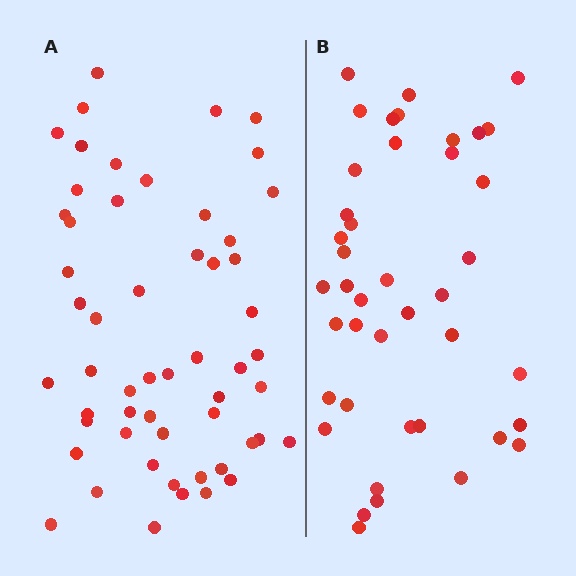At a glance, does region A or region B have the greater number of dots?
Region A (the left region) has more dots.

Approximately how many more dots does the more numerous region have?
Region A has approximately 15 more dots than region B.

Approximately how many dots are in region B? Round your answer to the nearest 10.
About 40 dots. (The exact count is 42, which rounds to 40.)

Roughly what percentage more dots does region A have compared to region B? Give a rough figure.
About 30% more.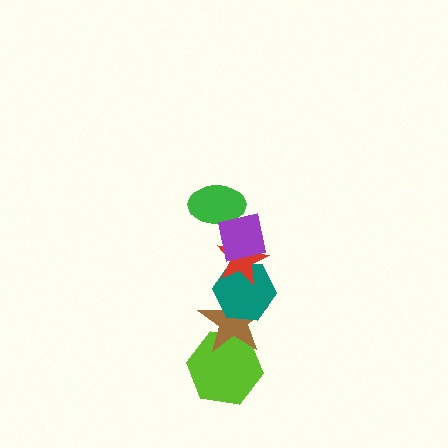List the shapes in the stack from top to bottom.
From top to bottom: the purple square, the green ellipse, the red star, the teal hexagon, the brown star, the lime hexagon.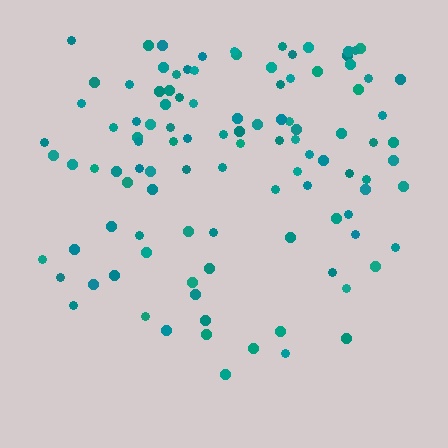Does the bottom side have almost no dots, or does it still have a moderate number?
Still a moderate number, just noticeably fewer than the top.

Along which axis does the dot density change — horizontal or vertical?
Vertical.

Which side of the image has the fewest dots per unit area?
The bottom.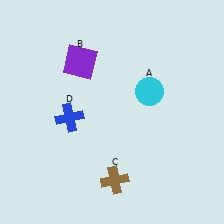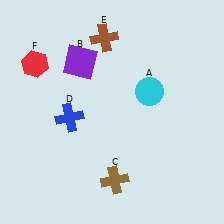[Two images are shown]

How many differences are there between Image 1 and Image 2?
There are 2 differences between the two images.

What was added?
A brown cross (E), a red hexagon (F) were added in Image 2.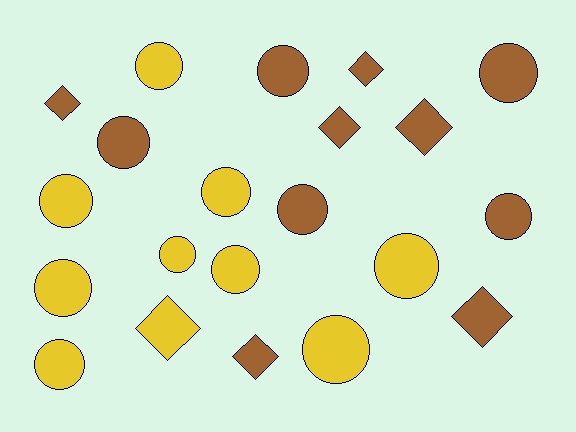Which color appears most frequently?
Brown, with 11 objects.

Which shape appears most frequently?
Circle, with 14 objects.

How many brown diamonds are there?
There are 6 brown diamonds.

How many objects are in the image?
There are 21 objects.